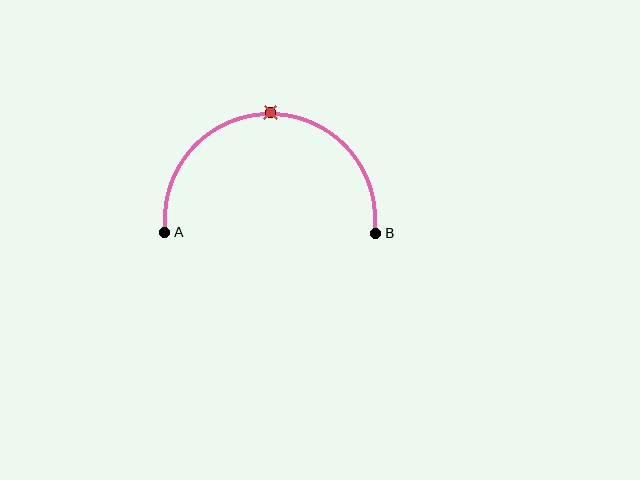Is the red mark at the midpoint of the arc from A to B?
Yes. The red mark lies on the arc at equal arc-length from both A and B — it is the arc midpoint.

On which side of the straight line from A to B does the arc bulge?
The arc bulges above the straight line connecting A and B.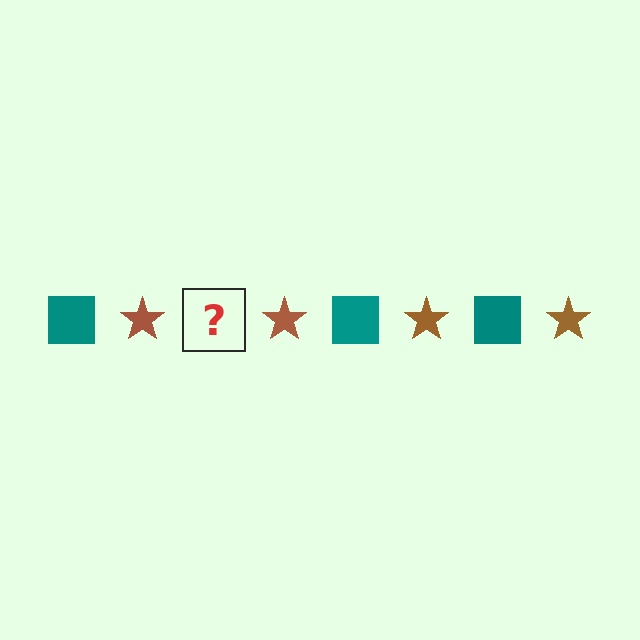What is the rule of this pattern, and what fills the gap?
The rule is that the pattern alternates between teal square and brown star. The gap should be filled with a teal square.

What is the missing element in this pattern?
The missing element is a teal square.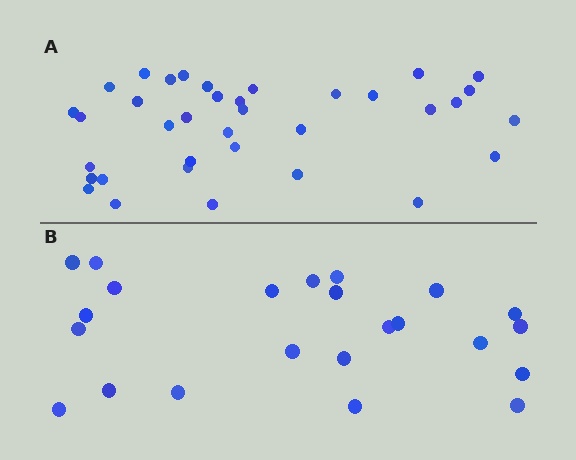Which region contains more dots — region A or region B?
Region A (the top region) has more dots.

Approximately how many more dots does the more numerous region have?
Region A has approximately 15 more dots than region B.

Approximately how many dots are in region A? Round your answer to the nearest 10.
About 40 dots. (The exact count is 36, which rounds to 40.)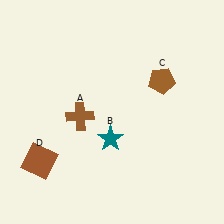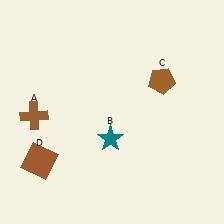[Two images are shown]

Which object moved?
The brown cross (A) moved left.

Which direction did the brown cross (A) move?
The brown cross (A) moved left.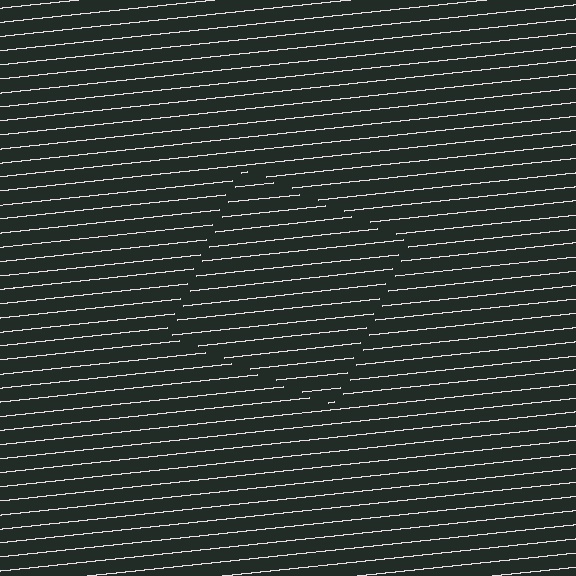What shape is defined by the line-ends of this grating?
An illusory square. The interior of the shape contains the same grating, shifted by half a period — the contour is defined by the phase discontinuity where line-ends from the inner and outer gratings abut.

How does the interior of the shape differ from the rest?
The interior of the shape contains the same grating, shifted by half a period — the contour is defined by the phase discontinuity where line-ends from the inner and outer gratings abut.